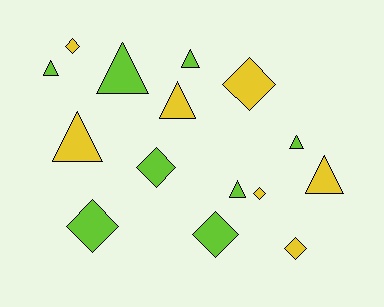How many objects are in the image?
There are 15 objects.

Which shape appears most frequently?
Triangle, with 8 objects.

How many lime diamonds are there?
There are 3 lime diamonds.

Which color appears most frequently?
Lime, with 8 objects.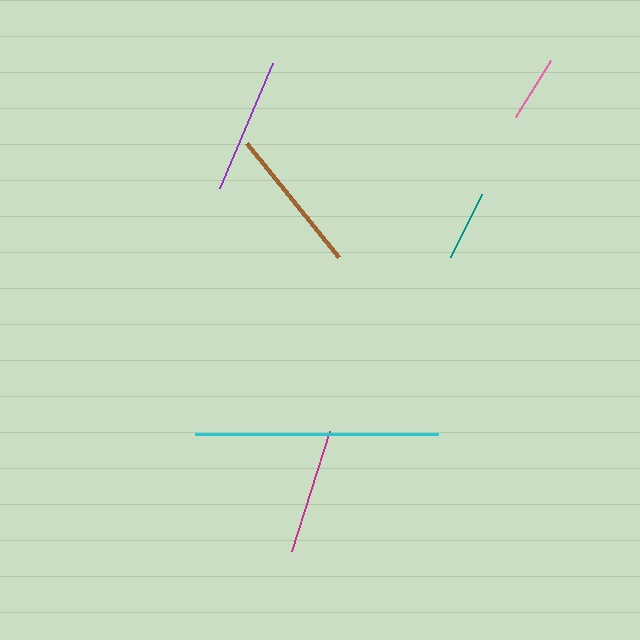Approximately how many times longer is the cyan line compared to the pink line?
The cyan line is approximately 3.7 times the length of the pink line.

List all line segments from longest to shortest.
From longest to shortest: cyan, brown, purple, magenta, teal, pink.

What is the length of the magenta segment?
The magenta segment is approximately 126 pixels long.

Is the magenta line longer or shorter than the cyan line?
The cyan line is longer than the magenta line.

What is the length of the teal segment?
The teal segment is approximately 70 pixels long.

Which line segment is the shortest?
The pink line is the shortest at approximately 66 pixels.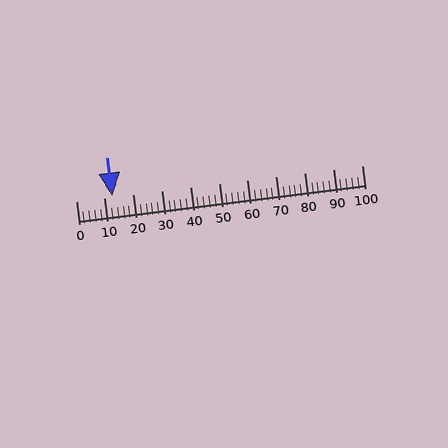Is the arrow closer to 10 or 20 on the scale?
The arrow is closer to 10.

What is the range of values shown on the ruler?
The ruler shows values from 0 to 100.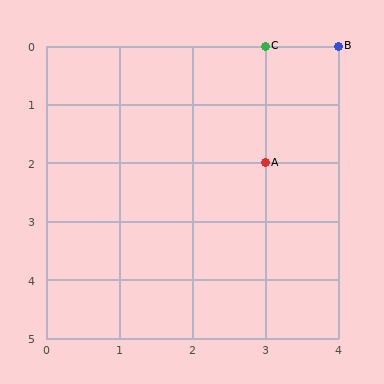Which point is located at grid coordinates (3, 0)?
Point C is at (3, 0).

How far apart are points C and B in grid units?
Points C and B are 1 column apart.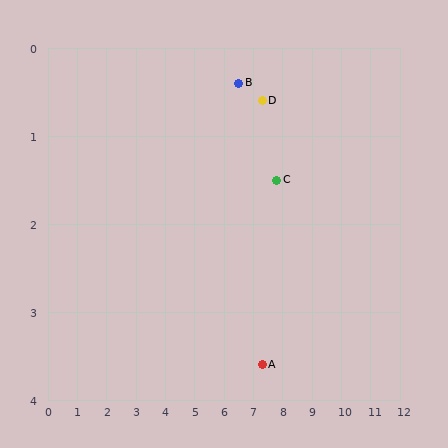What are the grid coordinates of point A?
Point A is at approximately (7.3, 3.6).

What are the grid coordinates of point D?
Point D is at approximately (7.3, 0.6).